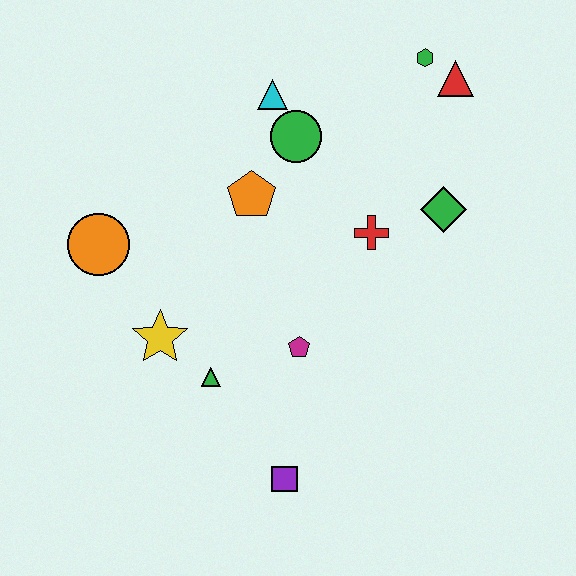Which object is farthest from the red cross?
The orange circle is farthest from the red cross.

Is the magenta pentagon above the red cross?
No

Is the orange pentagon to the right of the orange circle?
Yes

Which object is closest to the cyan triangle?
The green circle is closest to the cyan triangle.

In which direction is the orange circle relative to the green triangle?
The orange circle is above the green triangle.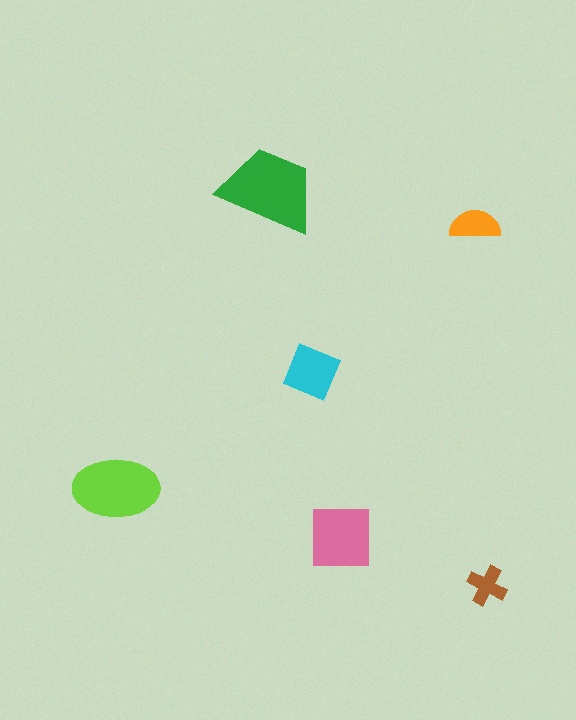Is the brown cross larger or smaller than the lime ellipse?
Smaller.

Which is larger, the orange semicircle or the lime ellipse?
The lime ellipse.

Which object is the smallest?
The brown cross.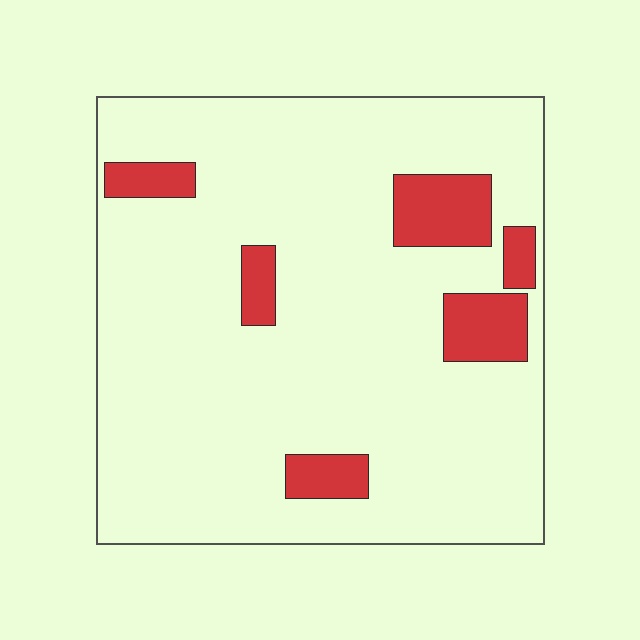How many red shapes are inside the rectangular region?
6.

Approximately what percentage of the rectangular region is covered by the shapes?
Approximately 10%.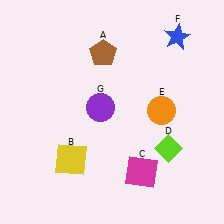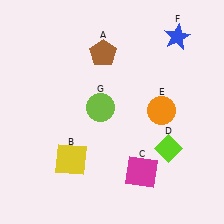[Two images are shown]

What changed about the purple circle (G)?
In Image 1, G is purple. In Image 2, it changed to lime.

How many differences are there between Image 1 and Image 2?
There is 1 difference between the two images.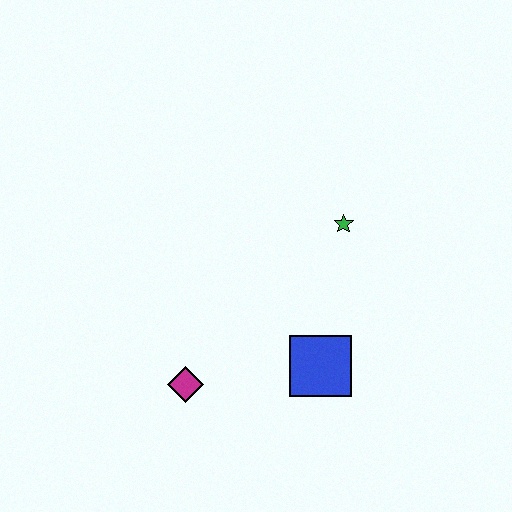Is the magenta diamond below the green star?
Yes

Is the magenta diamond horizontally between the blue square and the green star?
No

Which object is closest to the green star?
The blue square is closest to the green star.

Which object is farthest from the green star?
The magenta diamond is farthest from the green star.